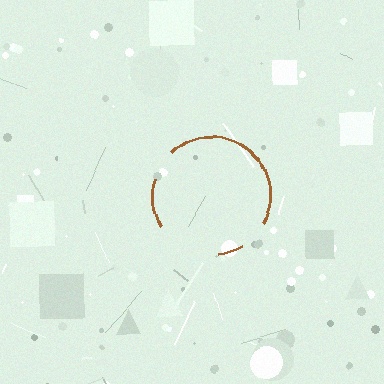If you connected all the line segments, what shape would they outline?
They would outline a circle.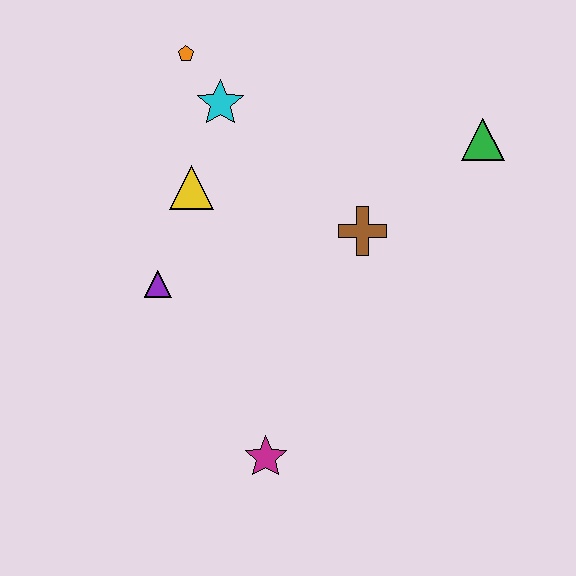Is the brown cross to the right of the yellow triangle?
Yes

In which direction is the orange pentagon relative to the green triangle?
The orange pentagon is to the left of the green triangle.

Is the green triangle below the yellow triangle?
No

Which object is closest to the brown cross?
The green triangle is closest to the brown cross.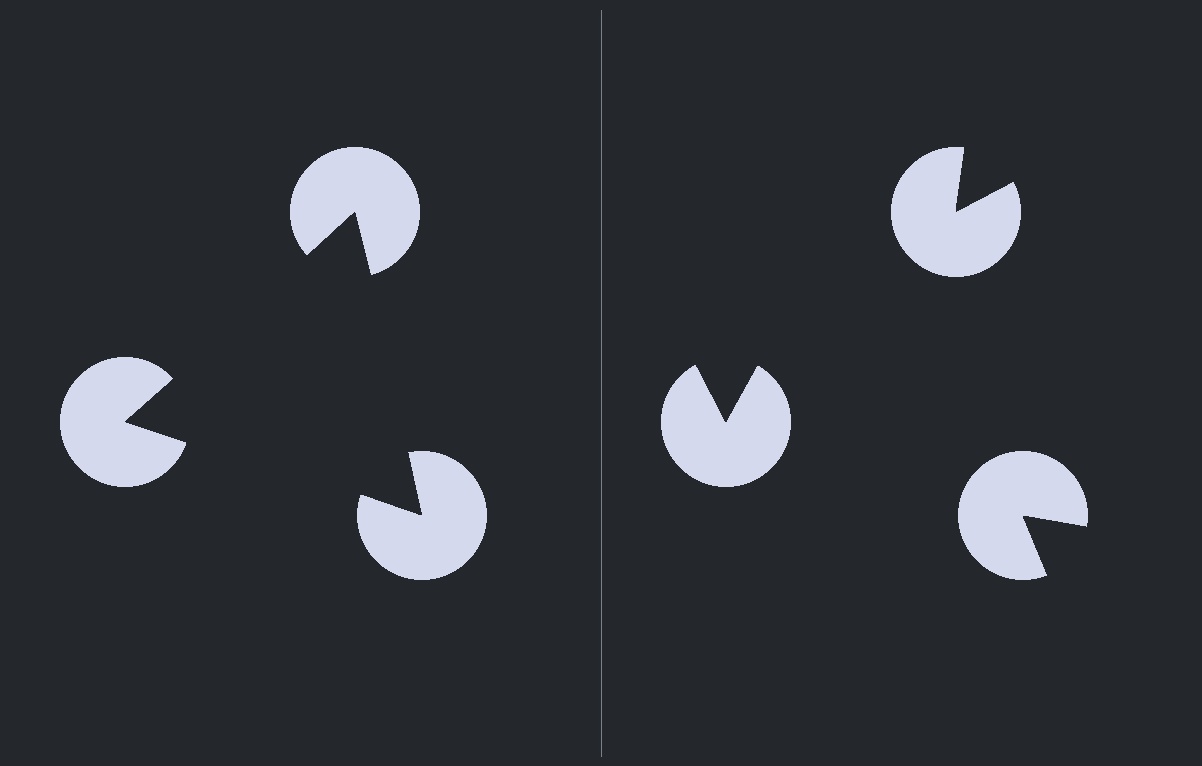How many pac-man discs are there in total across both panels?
6 — 3 on each side.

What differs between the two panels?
The pac-man discs are positioned identically on both sides; only the wedge orientations differ. On the left they align to a triangle; on the right they are misaligned.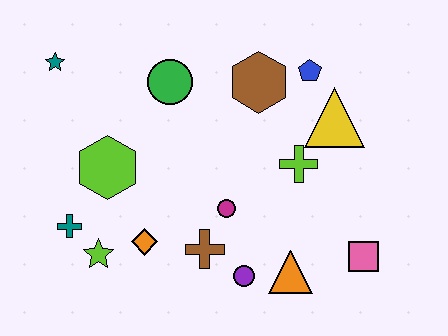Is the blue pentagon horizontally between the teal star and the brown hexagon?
No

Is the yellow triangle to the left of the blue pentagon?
No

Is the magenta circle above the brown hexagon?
No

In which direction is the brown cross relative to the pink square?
The brown cross is to the left of the pink square.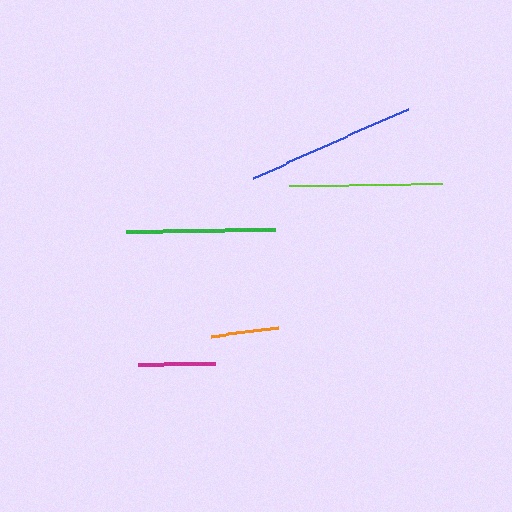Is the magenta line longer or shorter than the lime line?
The lime line is longer than the magenta line.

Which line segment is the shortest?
The orange line is the shortest at approximately 68 pixels.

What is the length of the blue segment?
The blue segment is approximately 171 pixels long.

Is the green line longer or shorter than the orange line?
The green line is longer than the orange line.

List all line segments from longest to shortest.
From longest to shortest: blue, lime, green, magenta, orange.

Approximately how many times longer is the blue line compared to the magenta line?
The blue line is approximately 2.2 times the length of the magenta line.